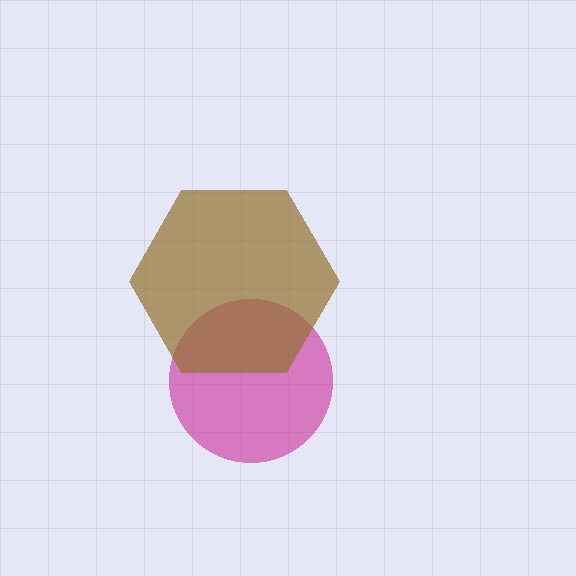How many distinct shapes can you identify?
There are 2 distinct shapes: a magenta circle, a brown hexagon.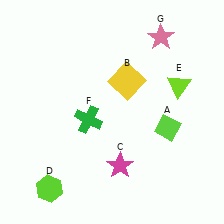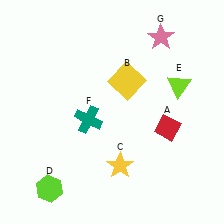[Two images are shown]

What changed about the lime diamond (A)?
In Image 1, A is lime. In Image 2, it changed to red.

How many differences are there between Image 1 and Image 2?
There are 3 differences between the two images.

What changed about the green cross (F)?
In Image 1, F is green. In Image 2, it changed to teal.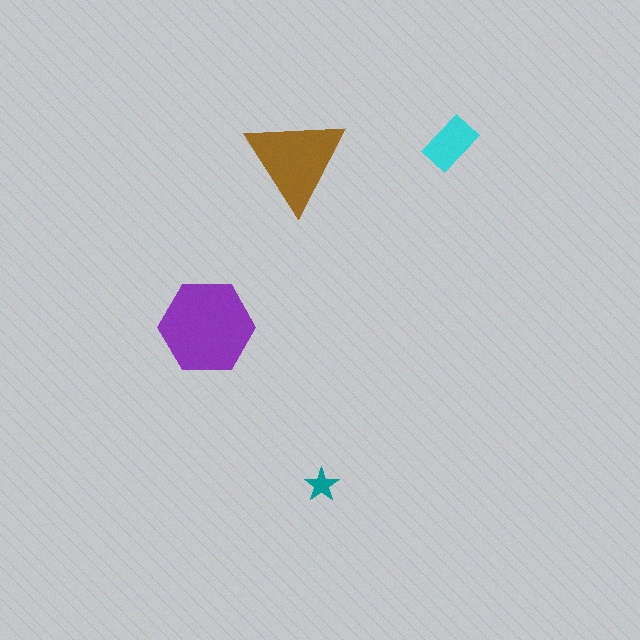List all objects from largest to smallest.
The purple hexagon, the brown triangle, the cyan rectangle, the teal star.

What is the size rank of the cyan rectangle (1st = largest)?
3rd.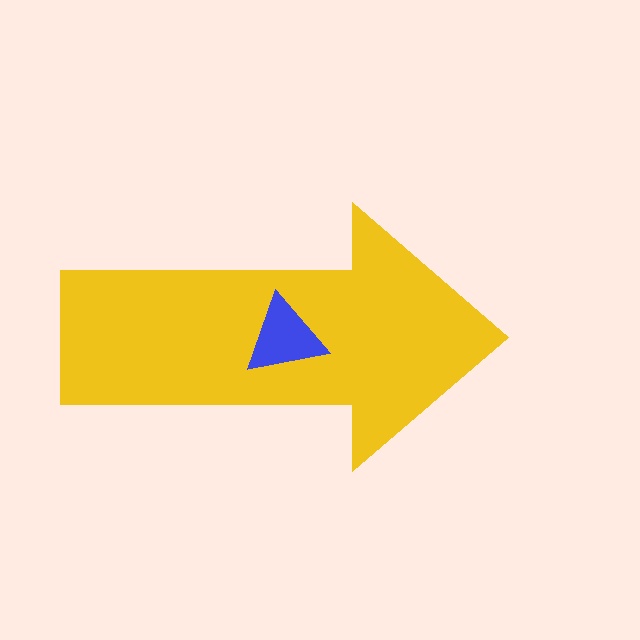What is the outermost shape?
The yellow arrow.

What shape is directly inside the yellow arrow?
The blue triangle.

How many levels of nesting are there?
2.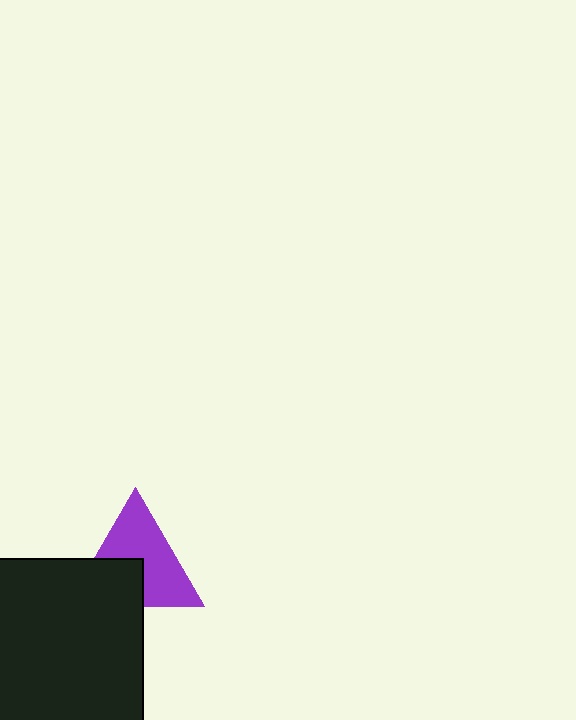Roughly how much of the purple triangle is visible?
About half of it is visible (roughly 62%).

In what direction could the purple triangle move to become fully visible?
The purple triangle could move up. That would shift it out from behind the black square entirely.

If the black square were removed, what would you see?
You would see the complete purple triangle.